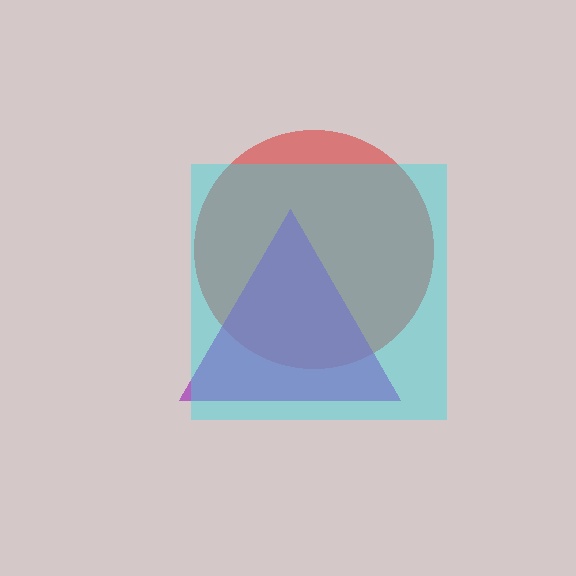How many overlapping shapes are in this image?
There are 3 overlapping shapes in the image.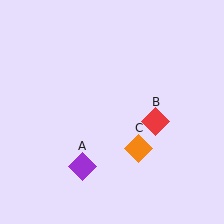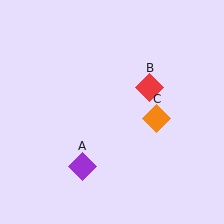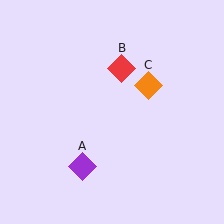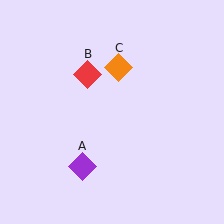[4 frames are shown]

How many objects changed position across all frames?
2 objects changed position: red diamond (object B), orange diamond (object C).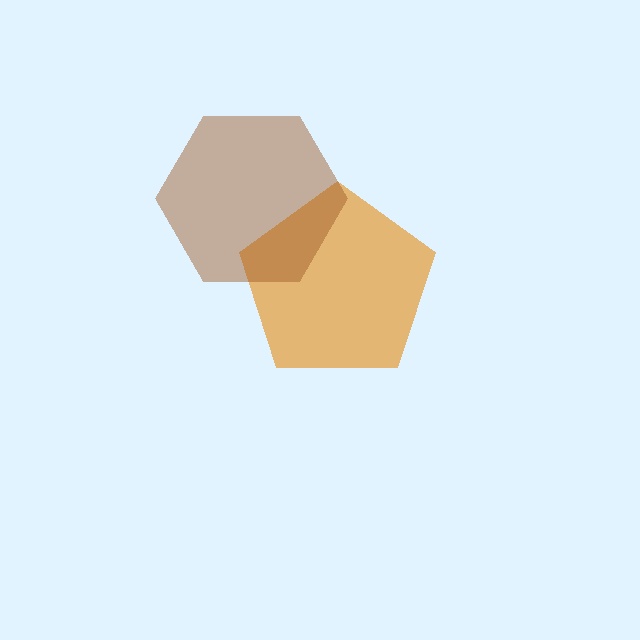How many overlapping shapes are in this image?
There are 2 overlapping shapes in the image.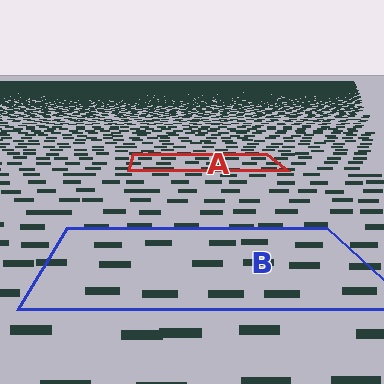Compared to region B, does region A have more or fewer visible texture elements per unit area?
Region A has more texture elements per unit area — they are packed more densely because it is farther away.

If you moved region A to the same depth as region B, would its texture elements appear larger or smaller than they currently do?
They would appear larger. At a closer depth, the same texture elements are projected at a bigger on-screen size.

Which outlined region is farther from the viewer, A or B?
Region A is farther from the viewer — the texture elements inside it appear smaller and more densely packed.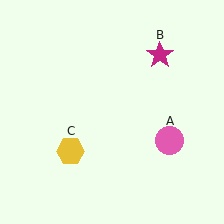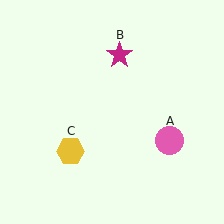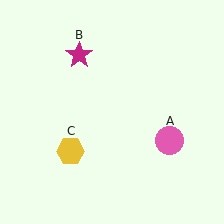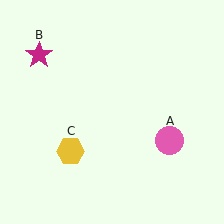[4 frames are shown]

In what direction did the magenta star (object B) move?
The magenta star (object B) moved left.